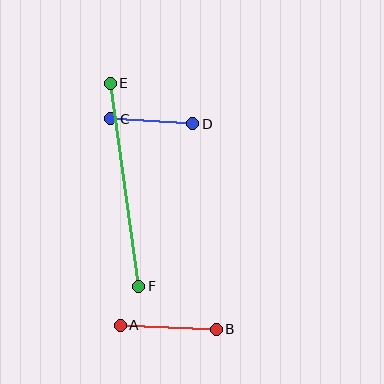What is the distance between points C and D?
The distance is approximately 82 pixels.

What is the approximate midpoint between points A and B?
The midpoint is at approximately (168, 327) pixels.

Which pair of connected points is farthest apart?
Points E and F are farthest apart.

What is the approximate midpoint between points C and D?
The midpoint is at approximately (152, 121) pixels.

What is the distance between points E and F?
The distance is approximately 205 pixels.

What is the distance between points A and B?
The distance is approximately 96 pixels.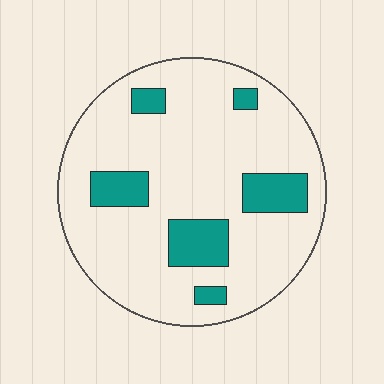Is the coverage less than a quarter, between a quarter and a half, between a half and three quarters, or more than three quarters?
Less than a quarter.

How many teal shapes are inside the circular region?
6.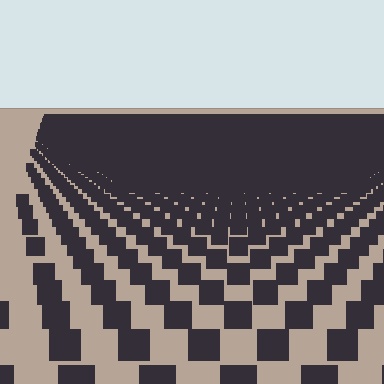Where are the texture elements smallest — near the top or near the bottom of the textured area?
Near the top.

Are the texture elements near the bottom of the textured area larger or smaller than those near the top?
Larger. Near the bottom, elements are closer to the viewer and appear at a bigger on-screen size.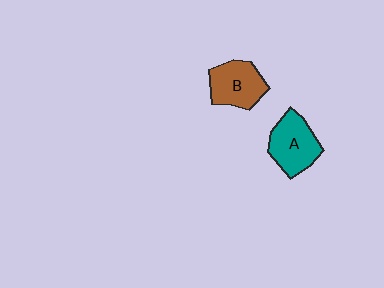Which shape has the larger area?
Shape A (teal).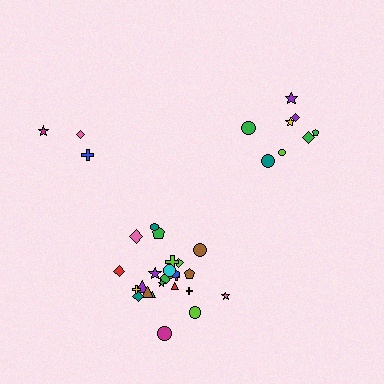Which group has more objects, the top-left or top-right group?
The top-right group.